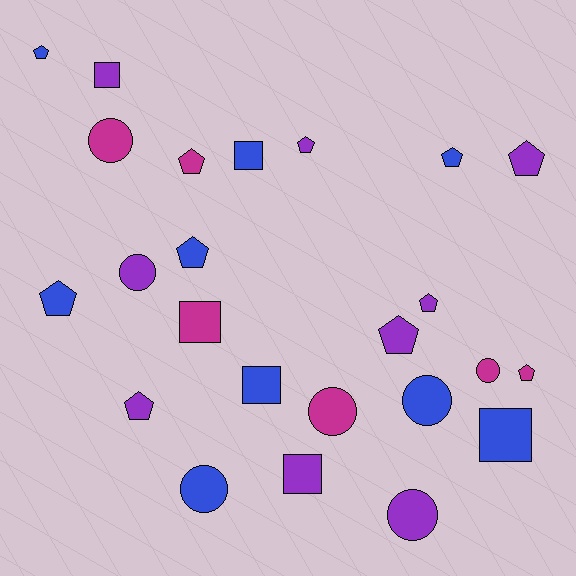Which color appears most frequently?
Purple, with 9 objects.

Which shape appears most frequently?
Pentagon, with 11 objects.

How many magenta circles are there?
There are 3 magenta circles.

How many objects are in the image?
There are 24 objects.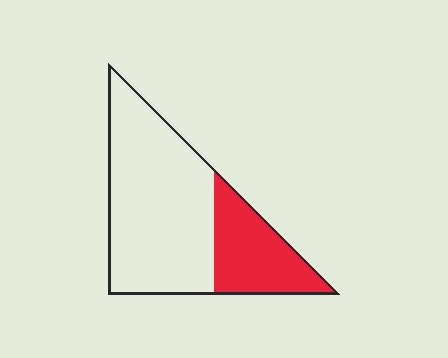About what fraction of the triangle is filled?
About one third (1/3).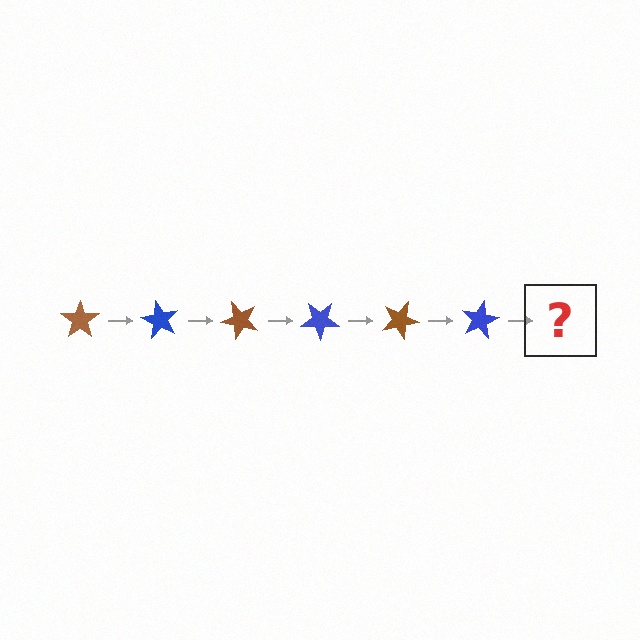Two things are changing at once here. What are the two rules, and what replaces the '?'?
The two rules are that it rotates 60 degrees each step and the color cycles through brown and blue. The '?' should be a brown star, rotated 360 degrees from the start.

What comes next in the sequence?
The next element should be a brown star, rotated 360 degrees from the start.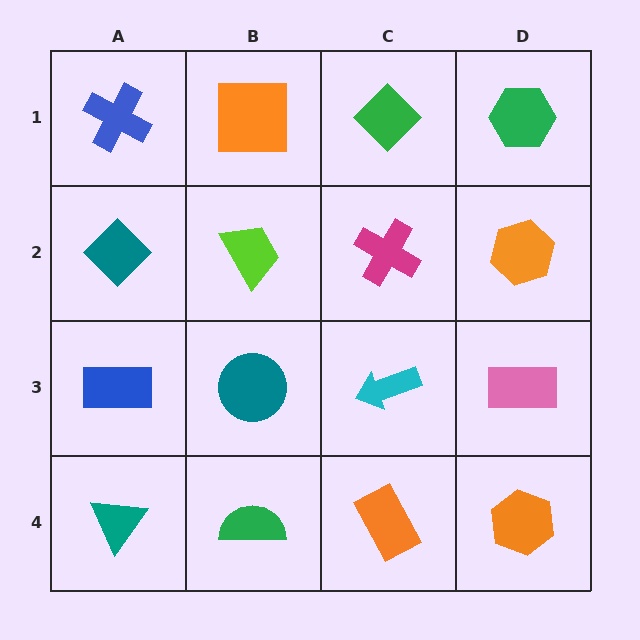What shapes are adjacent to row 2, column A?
A blue cross (row 1, column A), a blue rectangle (row 3, column A), a lime trapezoid (row 2, column B).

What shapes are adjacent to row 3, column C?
A magenta cross (row 2, column C), an orange rectangle (row 4, column C), a teal circle (row 3, column B), a pink rectangle (row 3, column D).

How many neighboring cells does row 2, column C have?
4.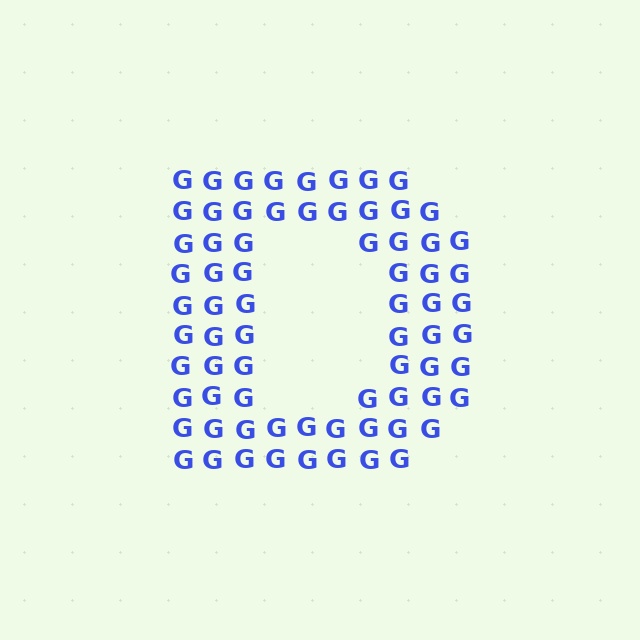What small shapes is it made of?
It is made of small letter G's.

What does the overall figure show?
The overall figure shows the letter D.